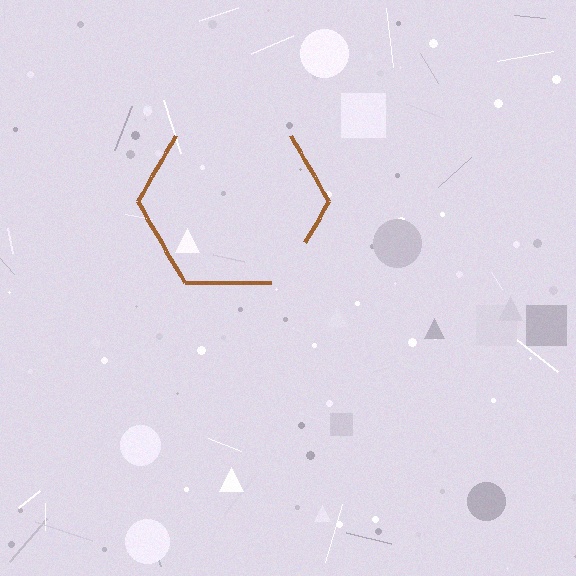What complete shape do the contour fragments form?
The contour fragments form a hexagon.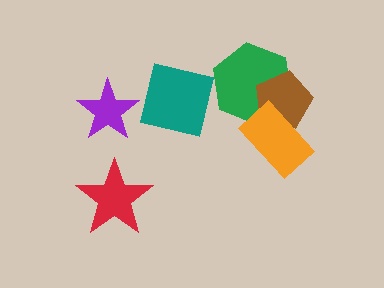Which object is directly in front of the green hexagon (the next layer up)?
The brown pentagon is directly in front of the green hexagon.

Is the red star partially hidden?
No, no other shape covers it.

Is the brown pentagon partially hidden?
Yes, it is partially covered by another shape.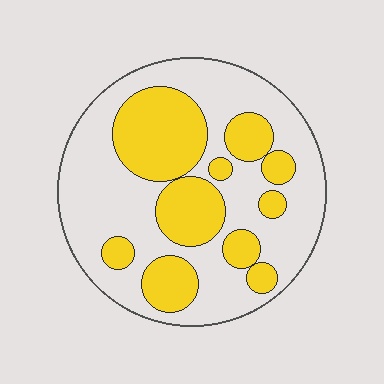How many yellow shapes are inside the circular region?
10.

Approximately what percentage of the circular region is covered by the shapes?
Approximately 35%.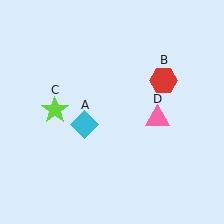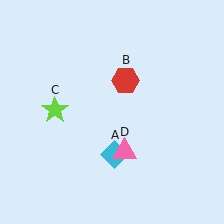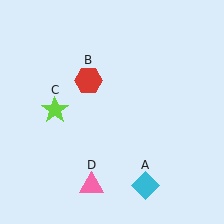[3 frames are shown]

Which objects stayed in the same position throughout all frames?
Lime star (object C) remained stationary.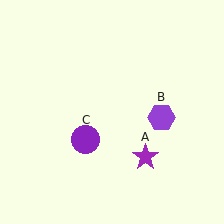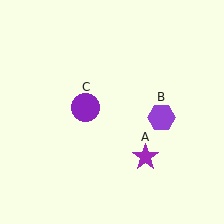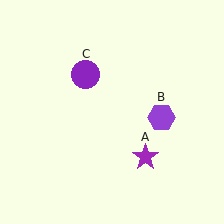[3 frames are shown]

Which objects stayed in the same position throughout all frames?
Purple star (object A) and purple hexagon (object B) remained stationary.